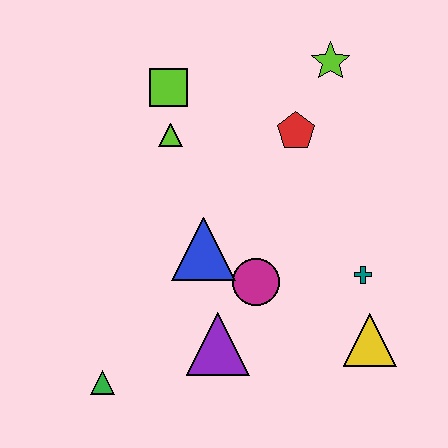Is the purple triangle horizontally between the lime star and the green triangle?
Yes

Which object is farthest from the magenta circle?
The lime star is farthest from the magenta circle.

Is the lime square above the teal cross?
Yes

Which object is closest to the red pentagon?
The lime star is closest to the red pentagon.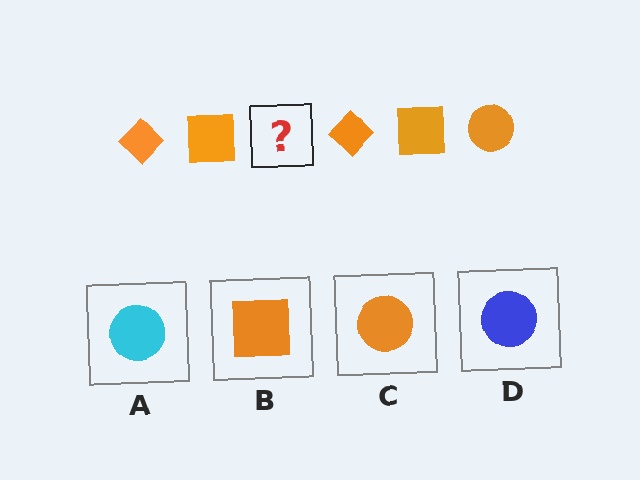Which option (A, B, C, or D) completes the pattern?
C.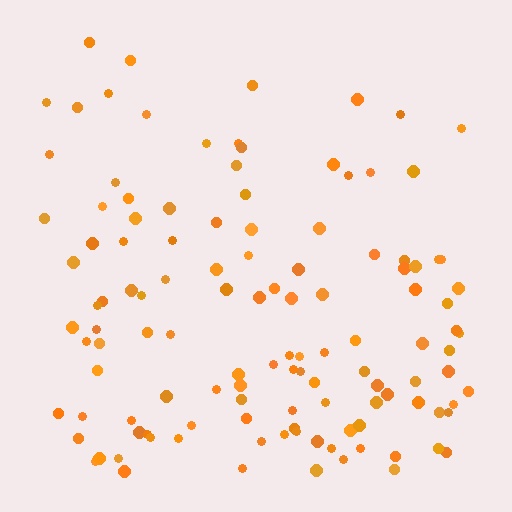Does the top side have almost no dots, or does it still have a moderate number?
Still a moderate number, just noticeably fewer than the bottom.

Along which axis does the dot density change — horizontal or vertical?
Vertical.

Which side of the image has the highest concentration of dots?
The bottom.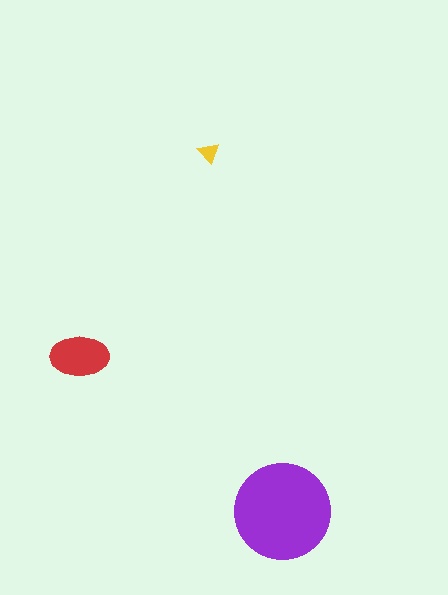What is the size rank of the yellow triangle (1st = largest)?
3rd.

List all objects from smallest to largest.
The yellow triangle, the red ellipse, the purple circle.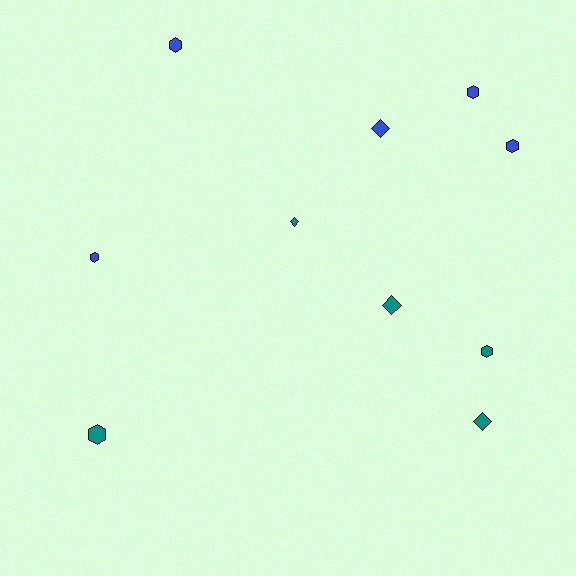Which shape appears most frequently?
Hexagon, with 6 objects.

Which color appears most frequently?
Blue, with 5 objects.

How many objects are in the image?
There are 10 objects.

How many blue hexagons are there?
There are 4 blue hexagons.